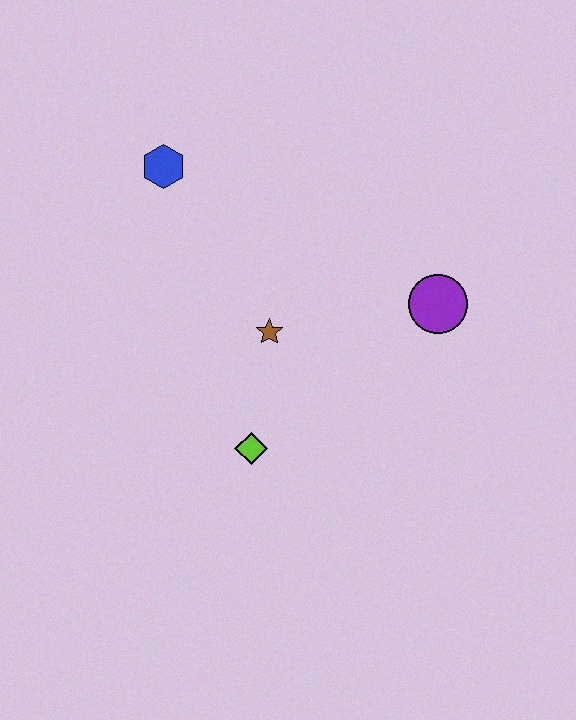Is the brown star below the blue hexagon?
Yes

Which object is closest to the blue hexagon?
The brown star is closest to the blue hexagon.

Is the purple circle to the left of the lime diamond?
No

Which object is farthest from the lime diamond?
The blue hexagon is farthest from the lime diamond.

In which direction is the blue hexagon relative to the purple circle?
The blue hexagon is to the left of the purple circle.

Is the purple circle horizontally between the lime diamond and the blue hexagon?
No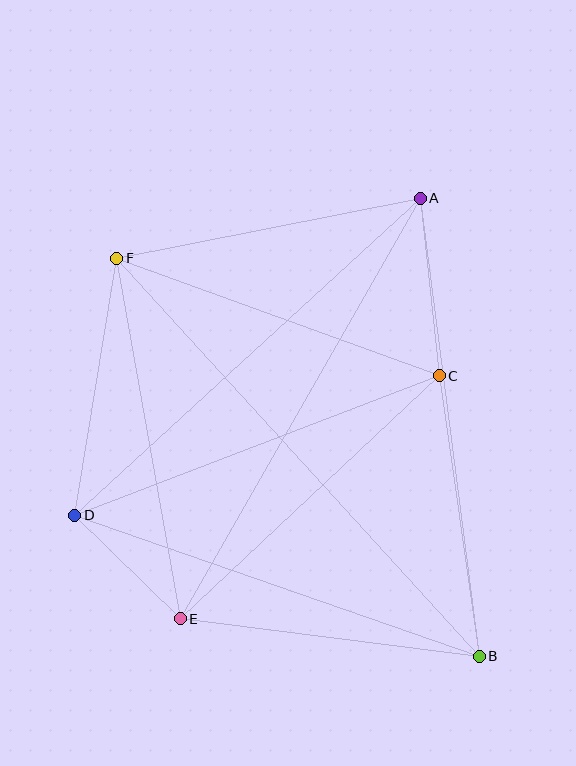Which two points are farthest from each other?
Points B and F are farthest from each other.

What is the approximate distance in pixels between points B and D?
The distance between B and D is approximately 428 pixels.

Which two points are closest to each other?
Points D and E are closest to each other.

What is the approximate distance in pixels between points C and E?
The distance between C and E is approximately 355 pixels.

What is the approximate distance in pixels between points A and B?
The distance between A and B is approximately 462 pixels.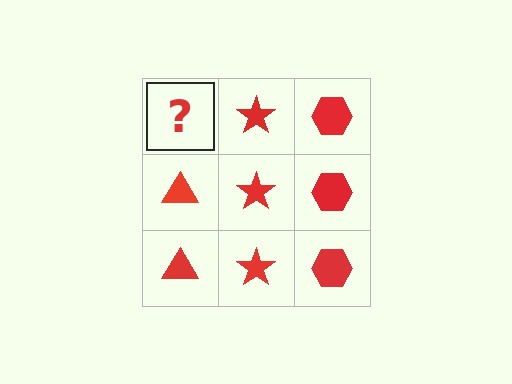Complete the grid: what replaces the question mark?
The question mark should be replaced with a red triangle.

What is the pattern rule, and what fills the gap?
The rule is that each column has a consistent shape. The gap should be filled with a red triangle.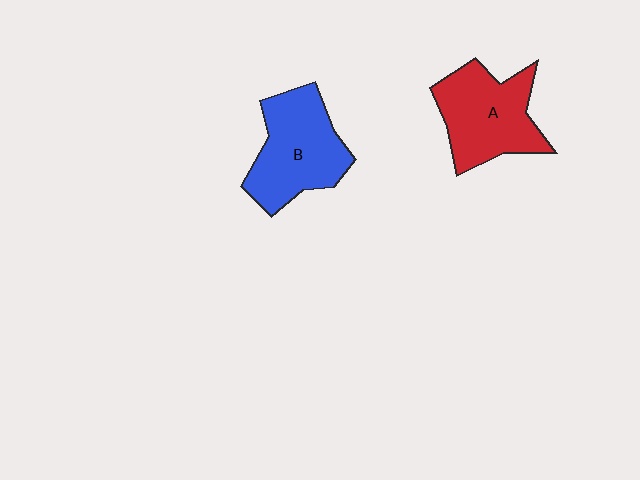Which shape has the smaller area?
Shape A (red).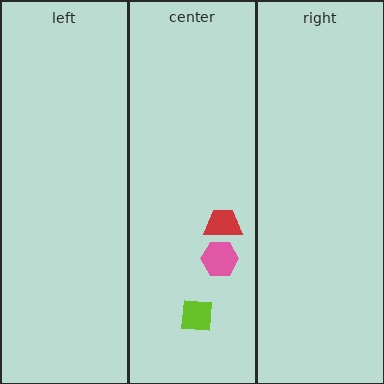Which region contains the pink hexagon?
The center region.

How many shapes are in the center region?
3.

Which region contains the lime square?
The center region.